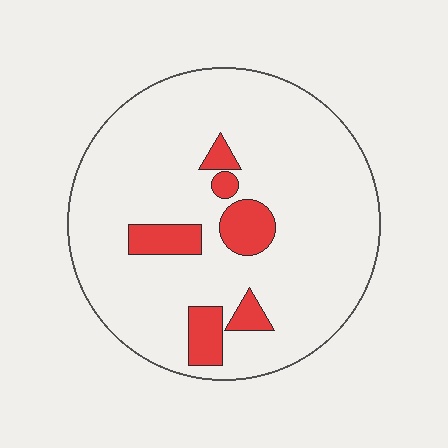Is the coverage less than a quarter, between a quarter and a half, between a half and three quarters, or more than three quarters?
Less than a quarter.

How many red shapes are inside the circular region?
6.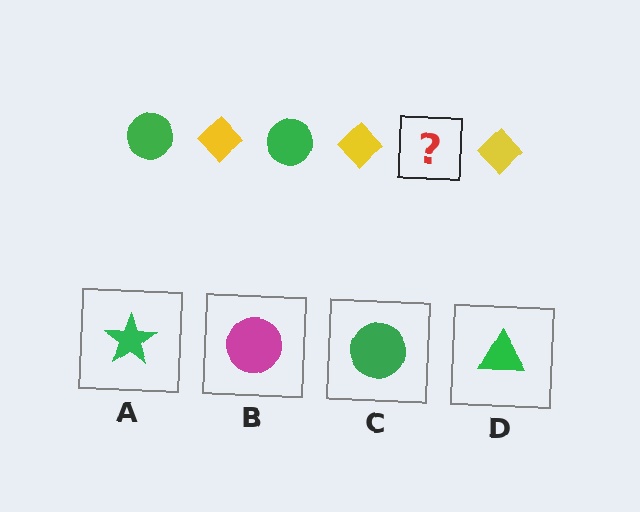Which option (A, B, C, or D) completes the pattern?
C.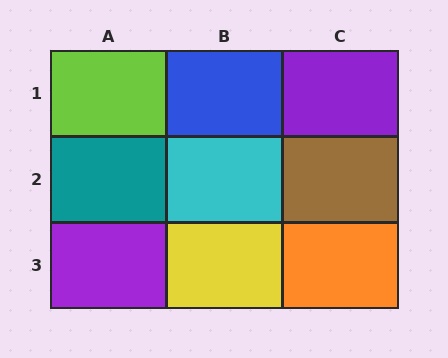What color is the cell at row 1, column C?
Purple.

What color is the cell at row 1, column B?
Blue.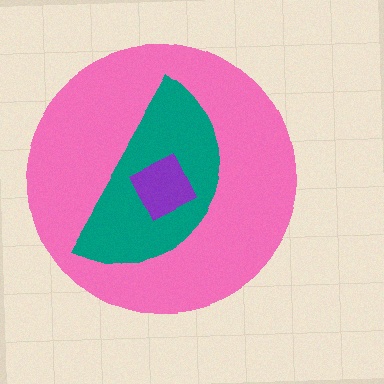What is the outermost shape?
The pink circle.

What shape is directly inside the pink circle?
The teal semicircle.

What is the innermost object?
The purple square.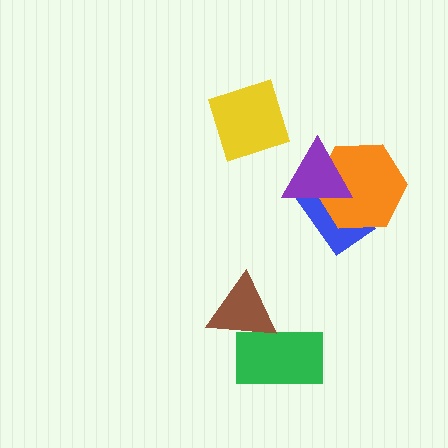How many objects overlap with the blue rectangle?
2 objects overlap with the blue rectangle.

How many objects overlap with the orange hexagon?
2 objects overlap with the orange hexagon.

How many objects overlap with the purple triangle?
2 objects overlap with the purple triangle.